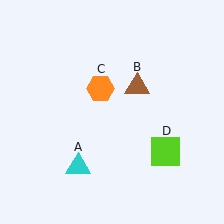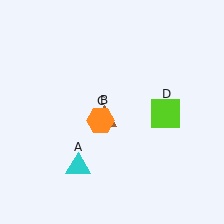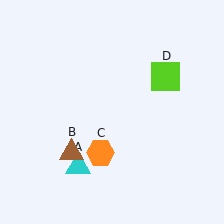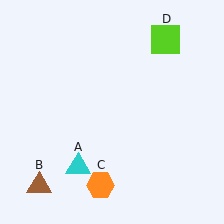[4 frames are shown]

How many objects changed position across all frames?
3 objects changed position: brown triangle (object B), orange hexagon (object C), lime square (object D).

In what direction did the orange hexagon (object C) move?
The orange hexagon (object C) moved down.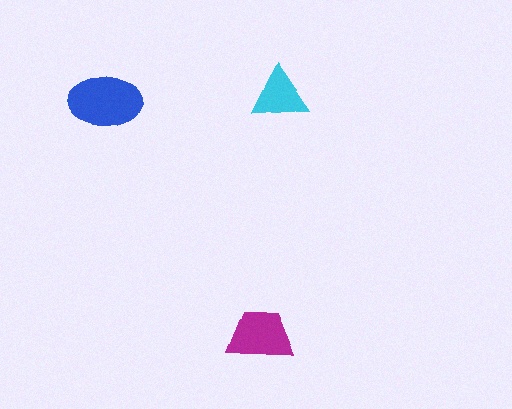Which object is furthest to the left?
The blue ellipse is leftmost.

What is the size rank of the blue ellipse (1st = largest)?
1st.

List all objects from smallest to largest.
The cyan triangle, the magenta trapezoid, the blue ellipse.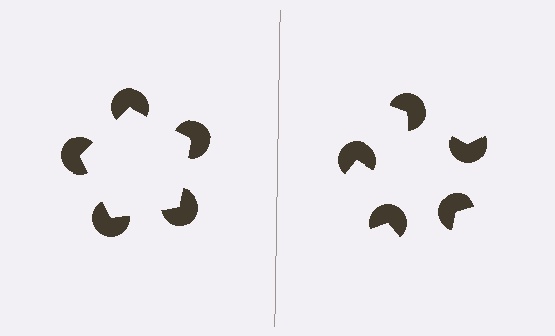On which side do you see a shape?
An illusory pentagon appears on the left side. On the right side the wedge cuts are rotated, so no coherent shape forms.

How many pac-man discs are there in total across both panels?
10 — 5 on each side.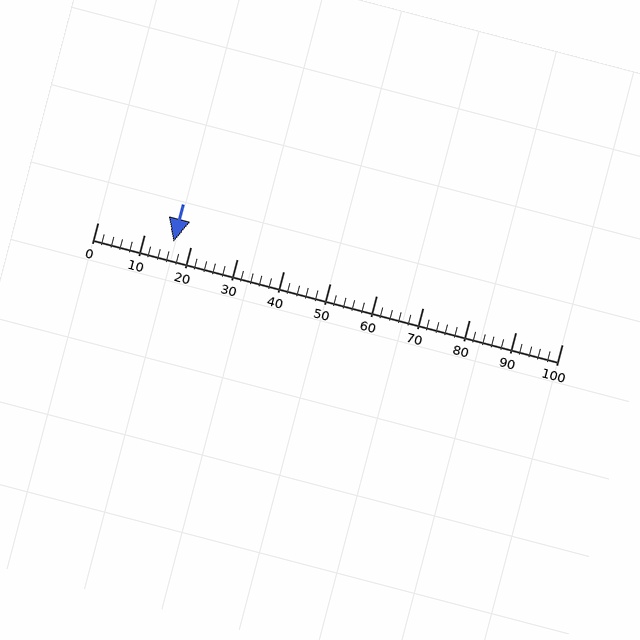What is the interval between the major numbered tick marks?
The major tick marks are spaced 10 units apart.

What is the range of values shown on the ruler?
The ruler shows values from 0 to 100.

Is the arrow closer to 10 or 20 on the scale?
The arrow is closer to 20.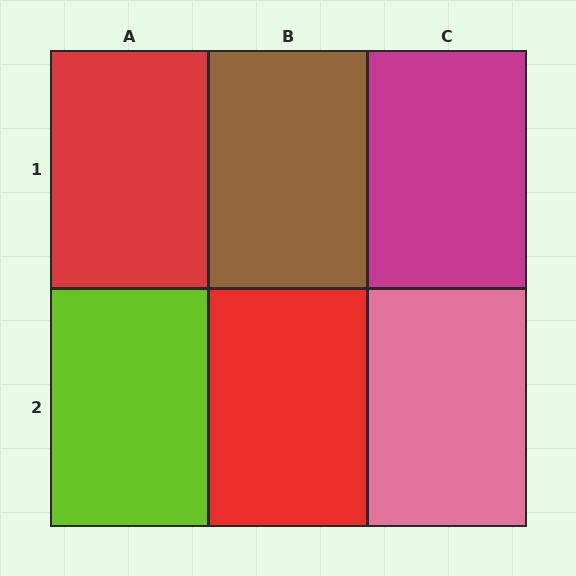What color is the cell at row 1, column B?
Brown.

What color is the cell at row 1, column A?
Red.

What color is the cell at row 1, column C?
Magenta.